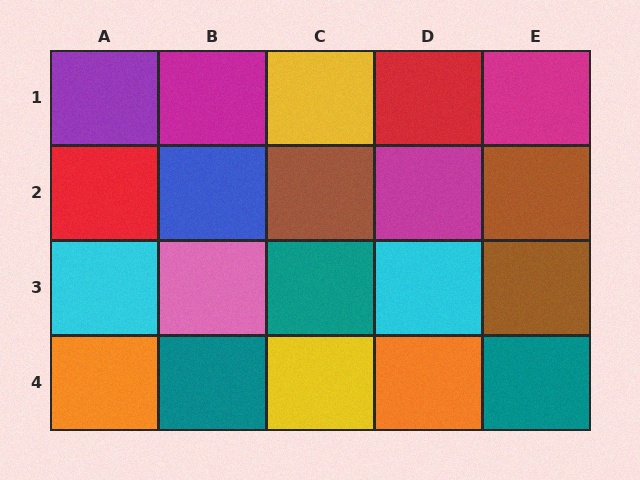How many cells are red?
2 cells are red.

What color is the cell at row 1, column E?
Magenta.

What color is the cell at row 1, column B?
Magenta.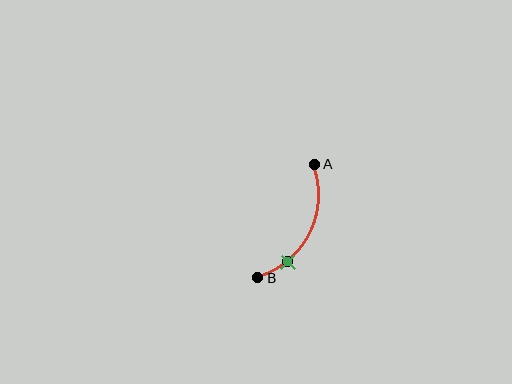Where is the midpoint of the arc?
The arc midpoint is the point on the curve farthest from the straight line joining A and B. It sits to the right of that line.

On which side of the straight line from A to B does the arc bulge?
The arc bulges to the right of the straight line connecting A and B.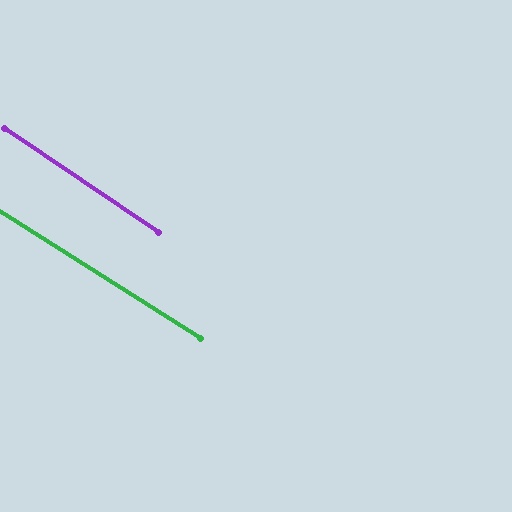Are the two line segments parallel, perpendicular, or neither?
Parallel — their directions differ by only 1.9°.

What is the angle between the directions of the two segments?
Approximately 2 degrees.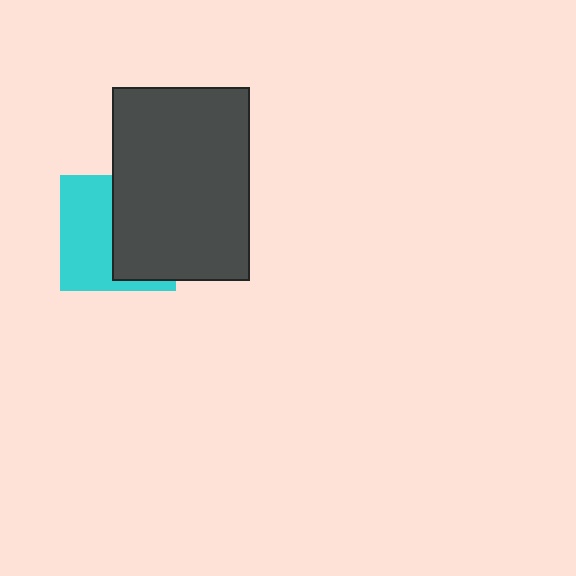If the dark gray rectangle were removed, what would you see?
You would see the complete cyan square.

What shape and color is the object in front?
The object in front is a dark gray rectangle.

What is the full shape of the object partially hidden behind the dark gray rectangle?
The partially hidden object is a cyan square.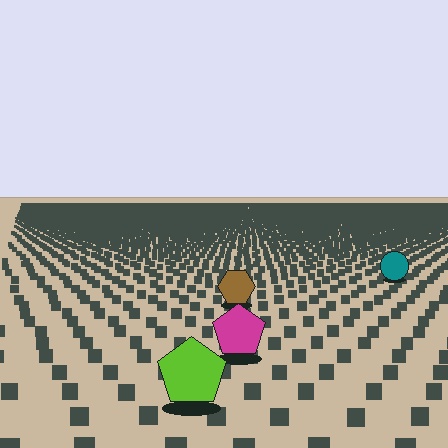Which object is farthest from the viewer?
The teal circle is farthest from the viewer. It appears smaller and the ground texture around it is denser.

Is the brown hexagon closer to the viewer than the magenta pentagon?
No. The magenta pentagon is closer — you can tell from the texture gradient: the ground texture is coarser near it.